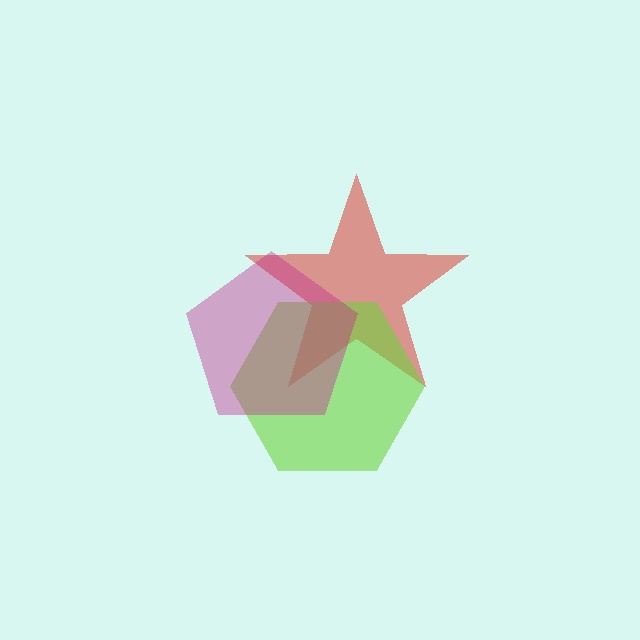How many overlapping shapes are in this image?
There are 3 overlapping shapes in the image.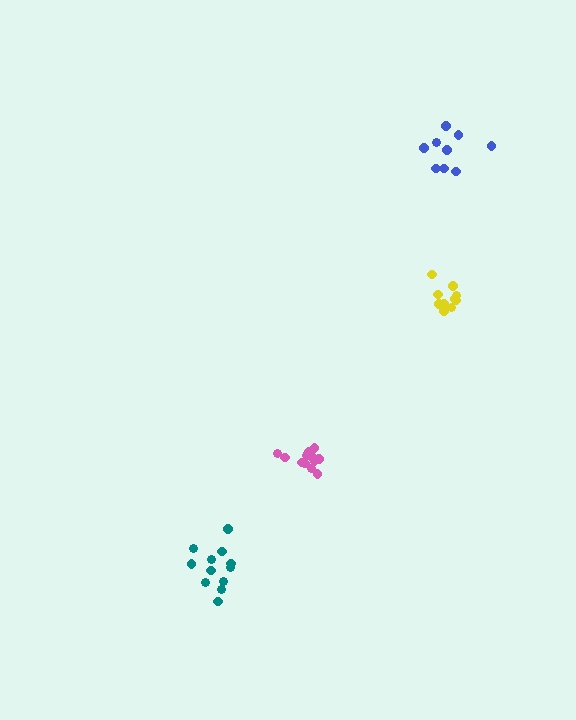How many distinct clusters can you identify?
There are 4 distinct clusters.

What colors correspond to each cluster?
The clusters are colored: teal, pink, blue, yellow.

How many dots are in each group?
Group 1: 12 dots, Group 2: 12 dots, Group 3: 9 dots, Group 4: 10 dots (43 total).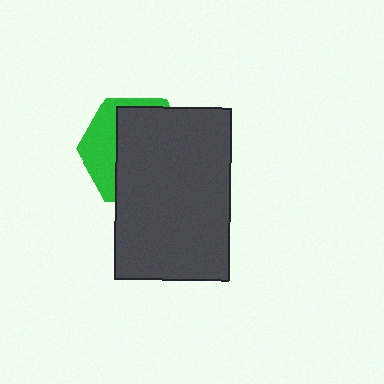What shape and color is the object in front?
The object in front is a dark gray rectangle.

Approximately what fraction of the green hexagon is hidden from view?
Roughly 67% of the green hexagon is hidden behind the dark gray rectangle.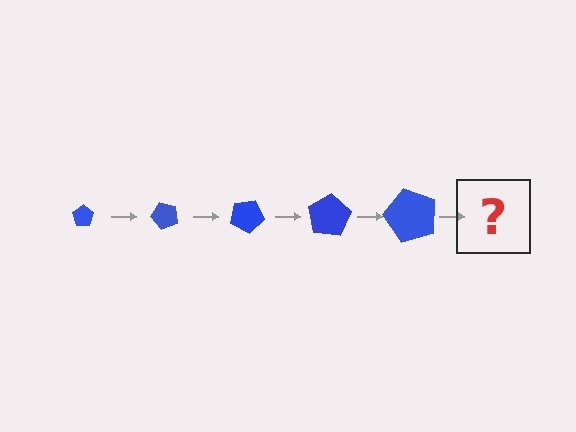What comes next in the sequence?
The next element should be a pentagon, larger than the previous one and rotated 250 degrees from the start.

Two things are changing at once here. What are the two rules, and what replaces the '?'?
The two rules are that the pentagon grows larger each step and it rotates 50 degrees each step. The '?' should be a pentagon, larger than the previous one and rotated 250 degrees from the start.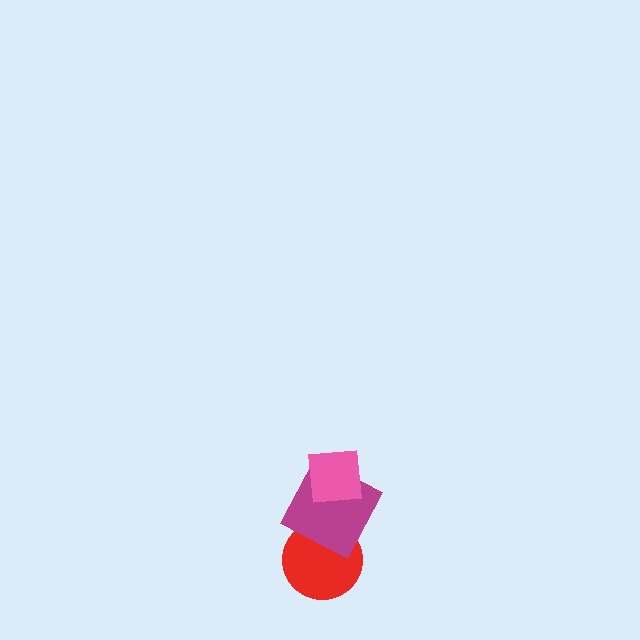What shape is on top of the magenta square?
The pink square is on top of the magenta square.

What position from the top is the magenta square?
The magenta square is 2nd from the top.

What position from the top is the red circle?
The red circle is 3rd from the top.